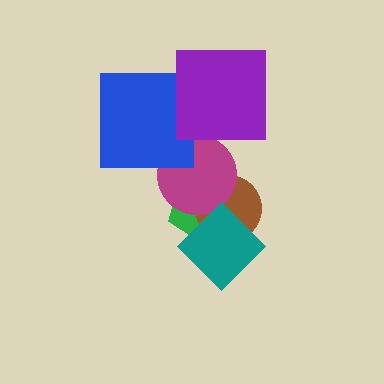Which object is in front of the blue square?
The purple square is in front of the blue square.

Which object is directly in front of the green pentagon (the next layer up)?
The brown circle is directly in front of the green pentagon.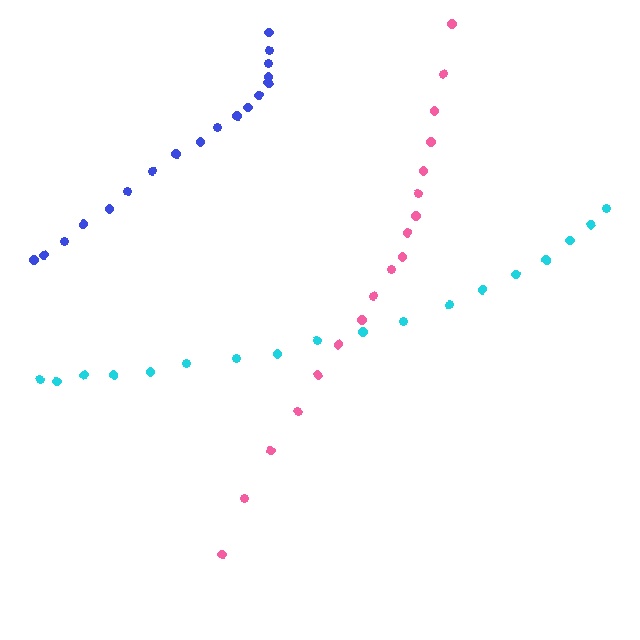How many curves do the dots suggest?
There are 3 distinct paths.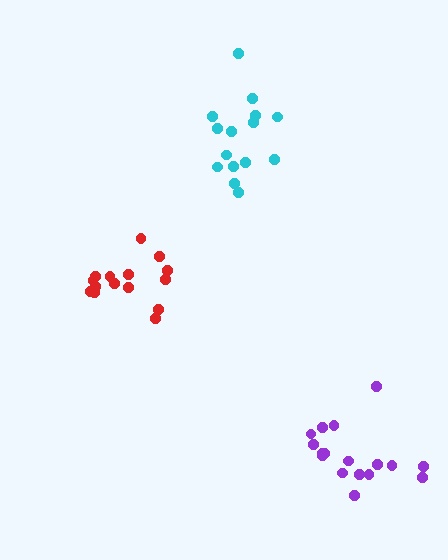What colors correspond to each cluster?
The clusters are colored: red, cyan, purple.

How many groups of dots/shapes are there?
There are 3 groups.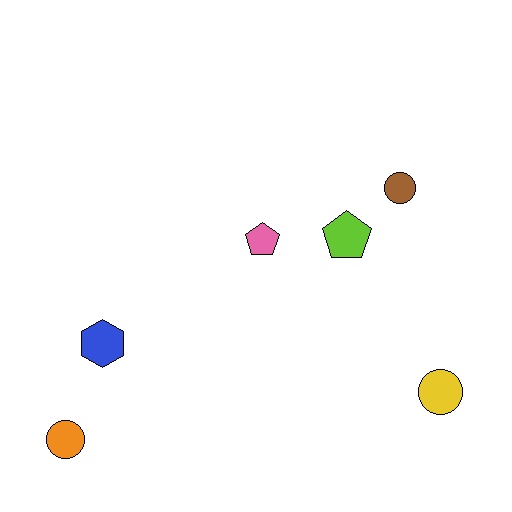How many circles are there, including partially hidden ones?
There are 3 circles.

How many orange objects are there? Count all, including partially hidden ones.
There is 1 orange object.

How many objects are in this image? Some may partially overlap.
There are 6 objects.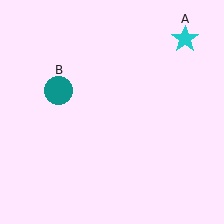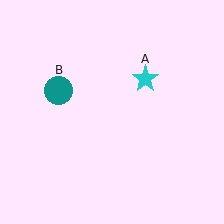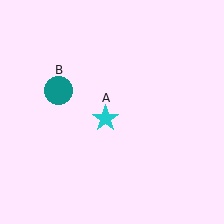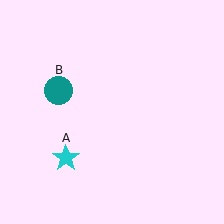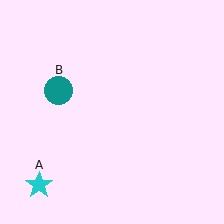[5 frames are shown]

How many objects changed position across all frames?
1 object changed position: cyan star (object A).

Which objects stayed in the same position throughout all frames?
Teal circle (object B) remained stationary.